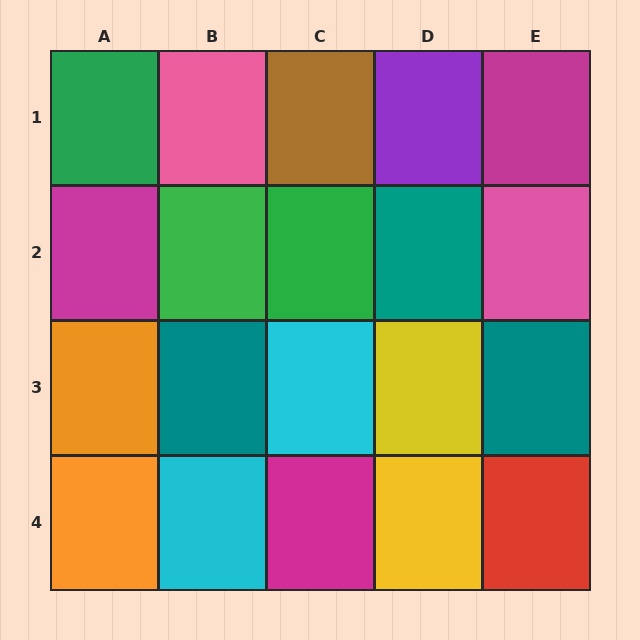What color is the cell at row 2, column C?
Green.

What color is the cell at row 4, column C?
Magenta.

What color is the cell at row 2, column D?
Teal.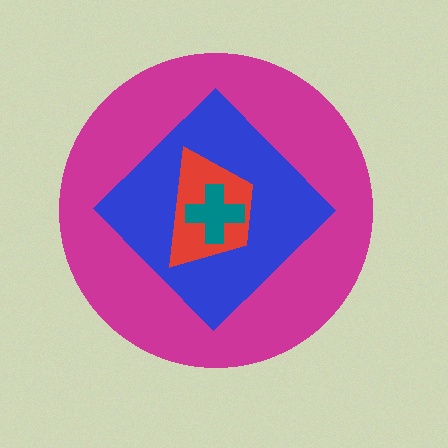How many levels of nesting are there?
4.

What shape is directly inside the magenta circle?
The blue diamond.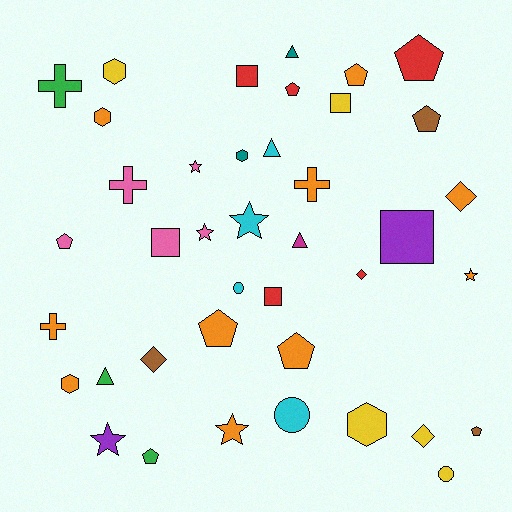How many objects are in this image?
There are 40 objects.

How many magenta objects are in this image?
There is 1 magenta object.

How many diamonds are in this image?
There are 4 diamonds.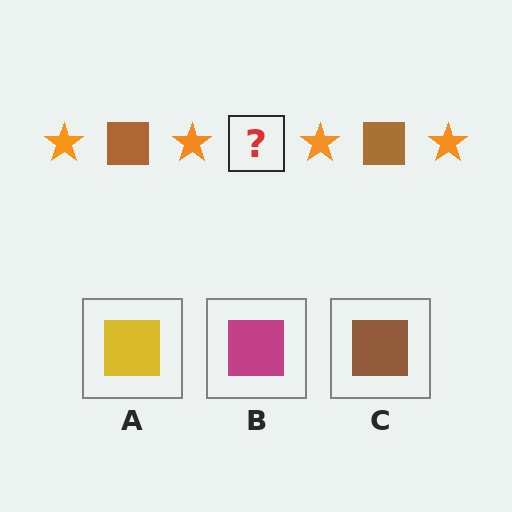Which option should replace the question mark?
Option C.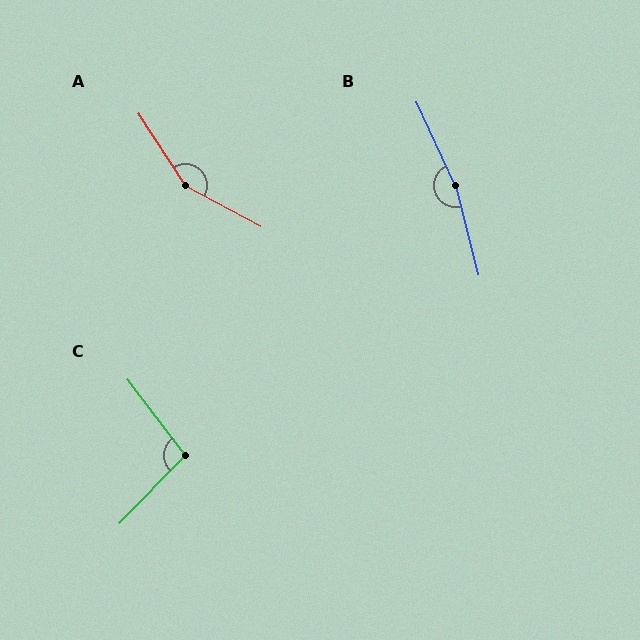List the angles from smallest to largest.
C (99°), A (151°), B (169°).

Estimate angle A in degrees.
Approximately 151 degrees.